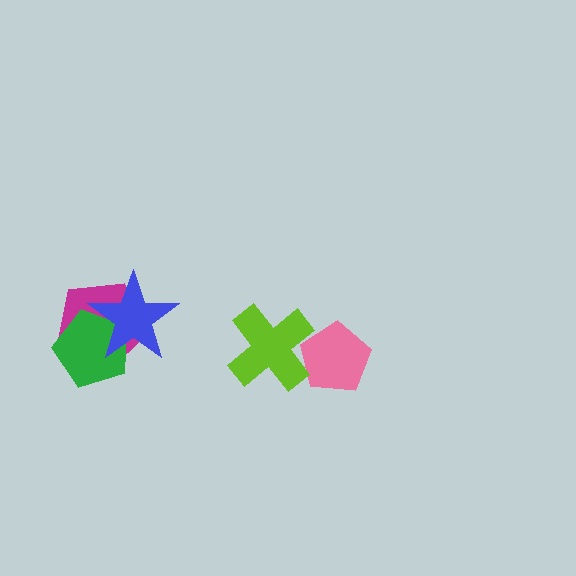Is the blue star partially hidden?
No, no other shape covers it.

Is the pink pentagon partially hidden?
Yes, it is partially covered by another shape.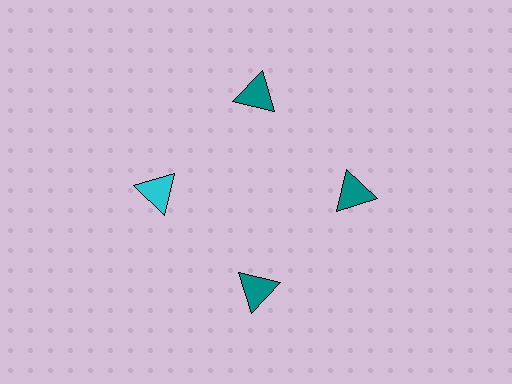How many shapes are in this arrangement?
There are 4 shapes arranged in a ring pattern.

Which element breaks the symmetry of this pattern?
The cyan triangle at roughly the 9 o'clock position breaks the symmetry. All other shapes are teal triangles.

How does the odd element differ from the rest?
It has a different color: cyan instead of teal.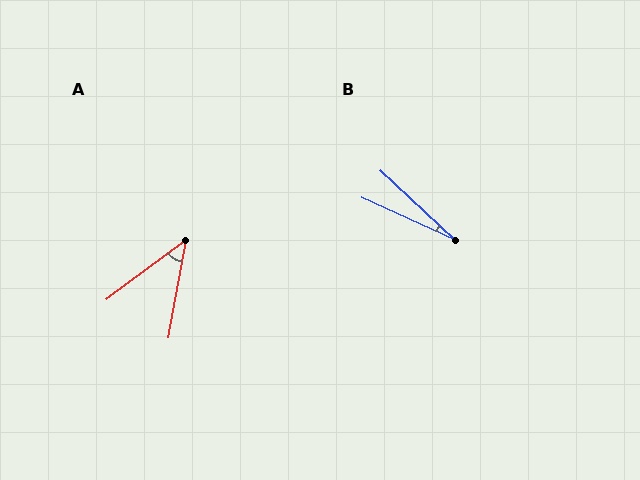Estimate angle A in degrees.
Approximately 43 degrees.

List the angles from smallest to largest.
B (18°), A (43°).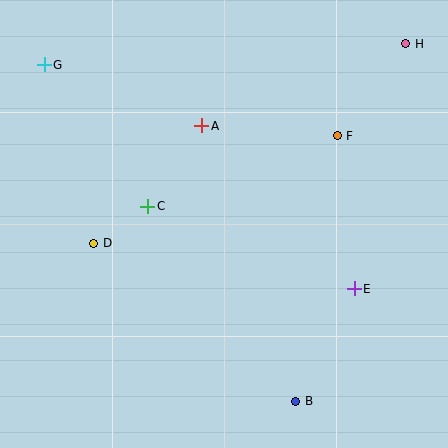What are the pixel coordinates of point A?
Point A is at (202, 126).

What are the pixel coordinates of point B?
Point B is at (296, 401).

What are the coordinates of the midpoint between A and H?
The midpoint between A and H is at (304, 85).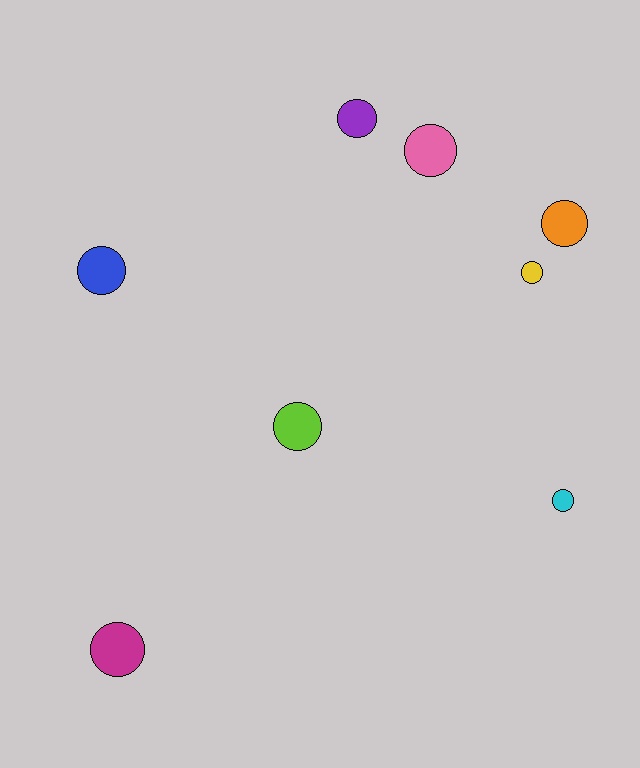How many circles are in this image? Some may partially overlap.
There are 8 circles.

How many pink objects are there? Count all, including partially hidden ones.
There is 1 pink object.